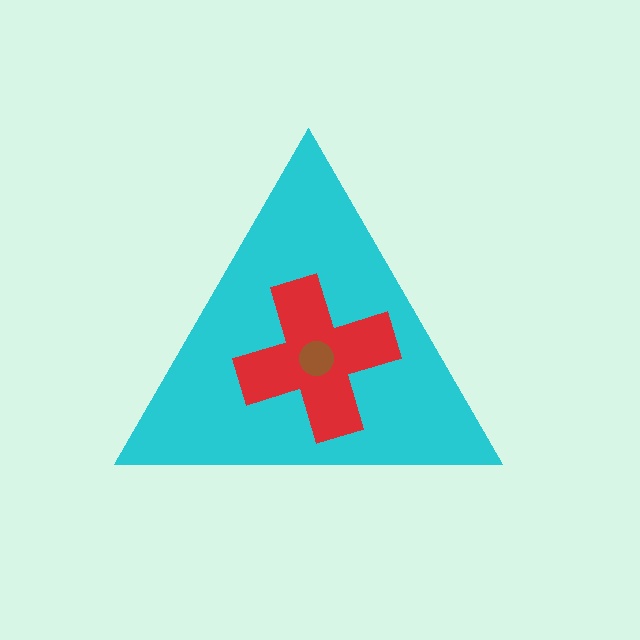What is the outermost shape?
The cyan triangle.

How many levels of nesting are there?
3.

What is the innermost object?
The brown circle.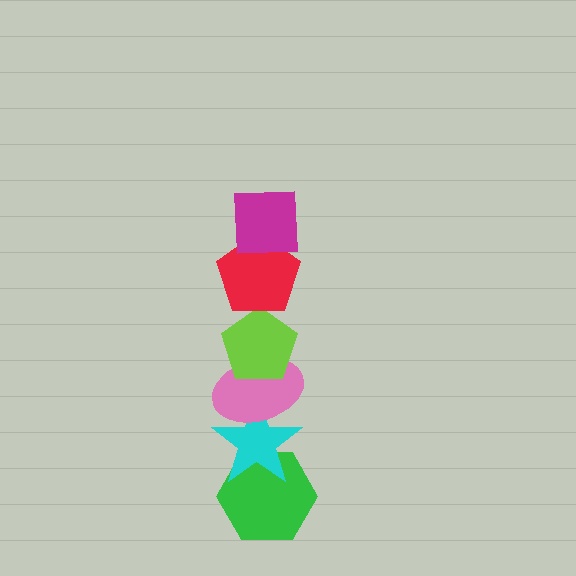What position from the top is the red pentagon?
The red pentagon is 2nd from the top.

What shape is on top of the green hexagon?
The cyan star is on top of the green hexagon.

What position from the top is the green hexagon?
The green hexagon is 6th from the top.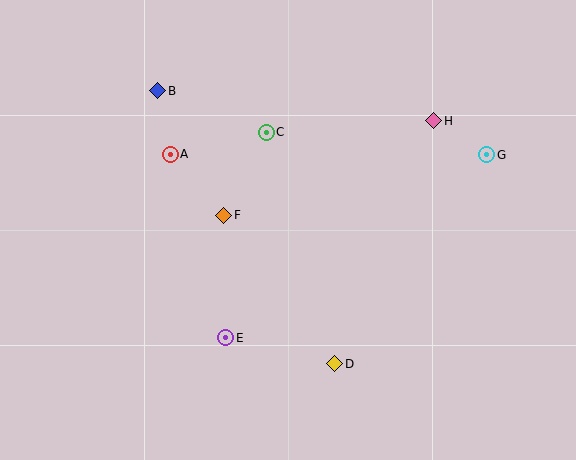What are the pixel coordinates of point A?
Point A is at (170, 154).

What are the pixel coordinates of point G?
Point G is at (487, 155).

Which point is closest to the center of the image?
Point F at (224, 215) is closest to the center.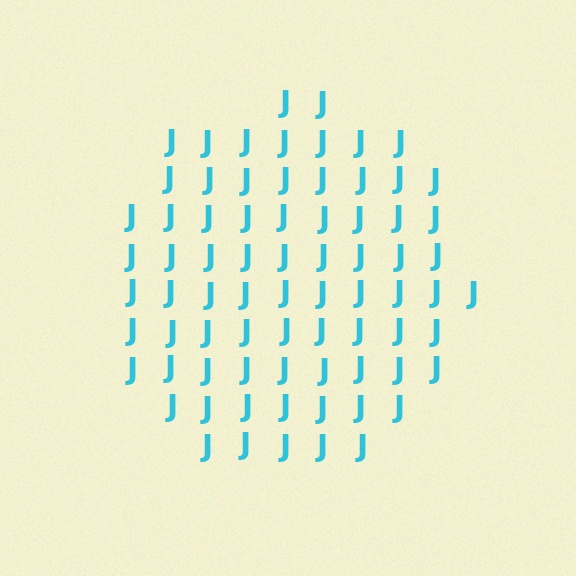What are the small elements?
The small elements are letter J's.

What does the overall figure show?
The overall figure shows a circle.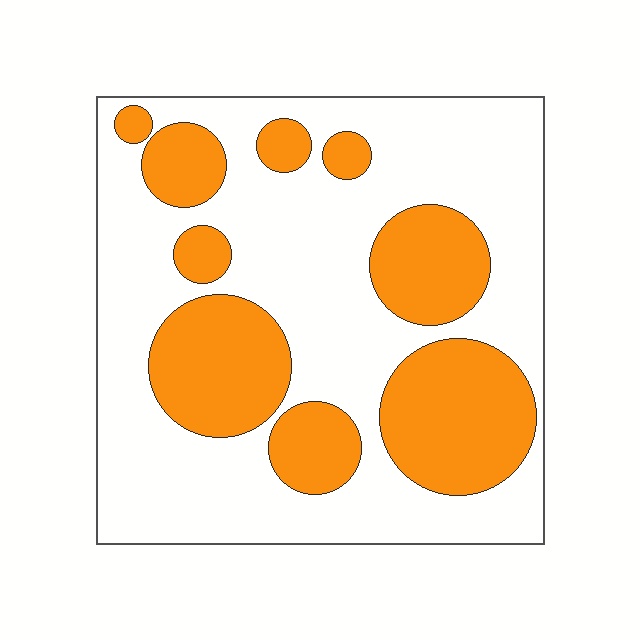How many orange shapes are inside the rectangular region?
9.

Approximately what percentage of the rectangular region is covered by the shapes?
Approximately 35%.